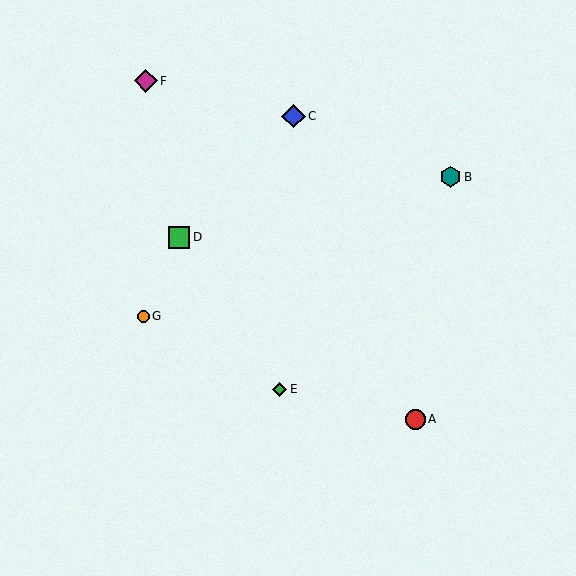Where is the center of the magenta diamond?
The center of the magenta diamond is at (146, 81).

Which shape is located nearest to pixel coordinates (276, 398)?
The green diamond (labeled E) at (280, 389) is nearest to that location.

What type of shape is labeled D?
Shape D is a green square.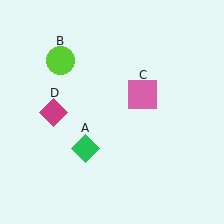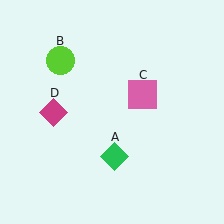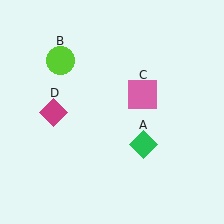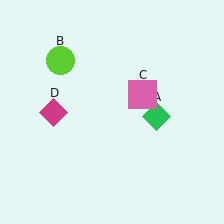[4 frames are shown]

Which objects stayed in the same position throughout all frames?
Lime circle (object B) and pink square (object C) and magenta diamond (object D) remained stationary.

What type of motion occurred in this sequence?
The green diamond (object A) rotated counterclockwise around the center of the scene.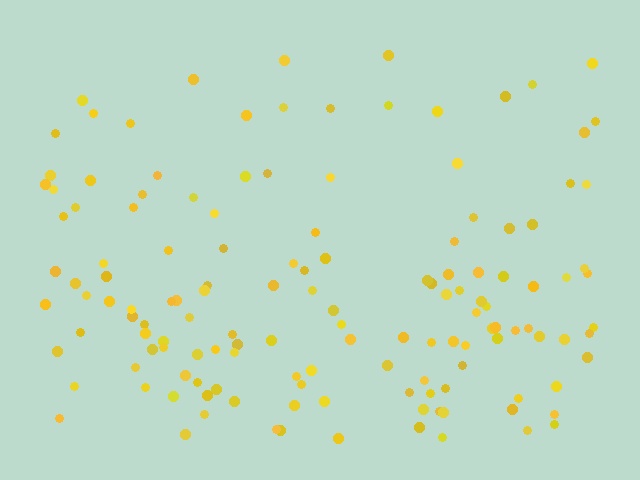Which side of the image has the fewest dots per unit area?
The top.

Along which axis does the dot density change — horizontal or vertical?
Vertical.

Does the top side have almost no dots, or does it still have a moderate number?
Still a moderate number, just noticeably fewer than the bottom.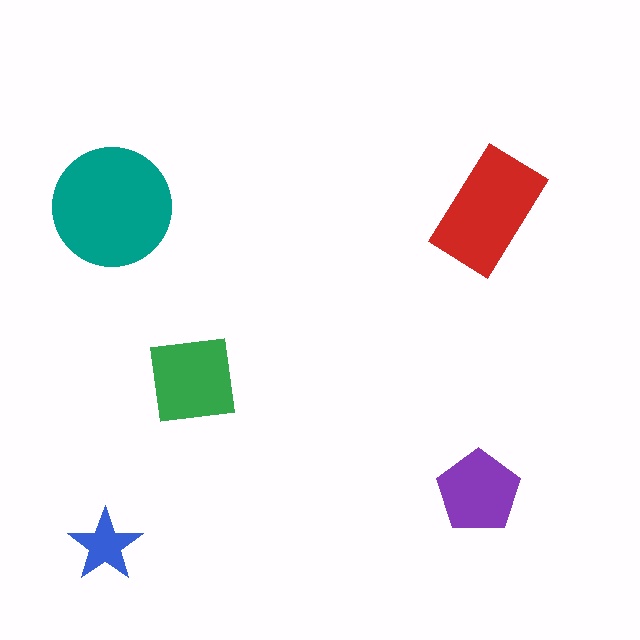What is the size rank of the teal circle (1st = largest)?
1st.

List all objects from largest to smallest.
The teal circle, the red rectangle, the green square, the purple pentagon, the blue star.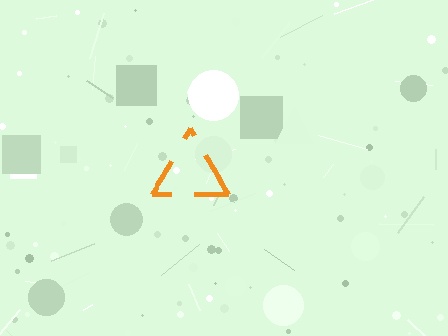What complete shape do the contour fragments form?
The contour fragments form a triangle.